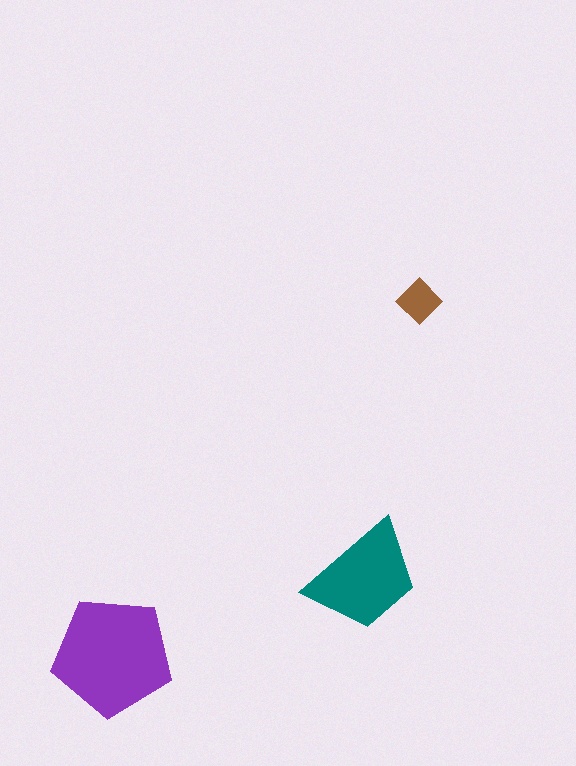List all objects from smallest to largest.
The brown diamond, the teal trapezoid, the purple pentagon.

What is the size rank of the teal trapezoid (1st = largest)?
2nd.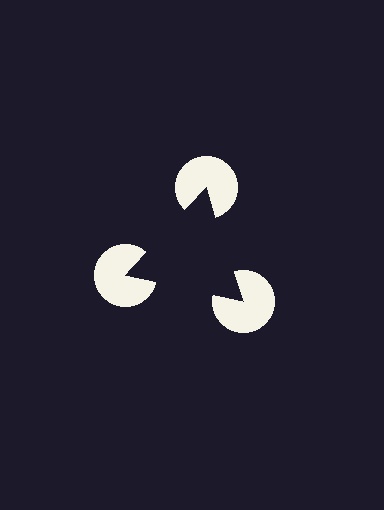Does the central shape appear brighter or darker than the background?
It typically appears slightly darker than the background, even though no actual brightness change is drawn.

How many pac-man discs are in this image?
There are 3 — one at each vertex of the illusory triangle.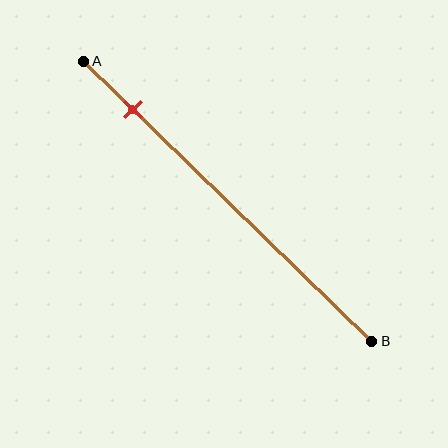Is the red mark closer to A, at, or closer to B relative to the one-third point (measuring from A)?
The red mark is closer to point A than the one-third point of segment AB.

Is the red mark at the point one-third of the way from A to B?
No, the mark is at about 15% from A, not at the 33% one-third point.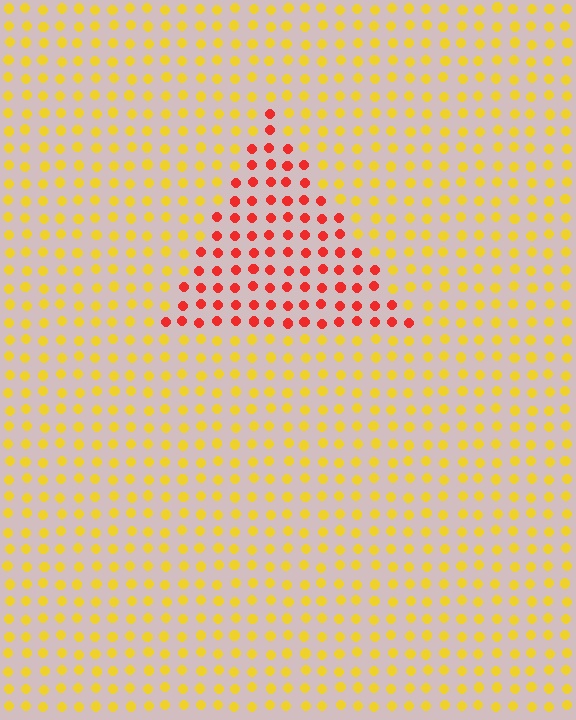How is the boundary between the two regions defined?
The boundary is defined purely by a slight shift in hue (about 51 degrees). Spacing, size, and orientation are identical on both sides.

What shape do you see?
I see a triangle.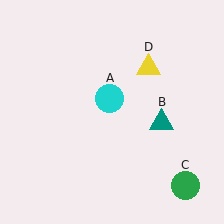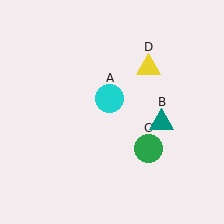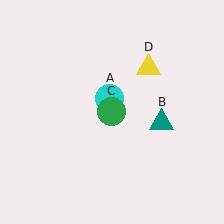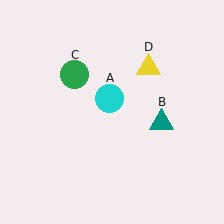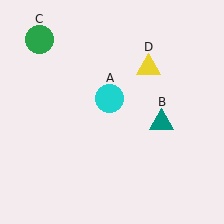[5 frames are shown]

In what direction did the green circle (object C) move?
The green circle (object C) moved up and to the left.